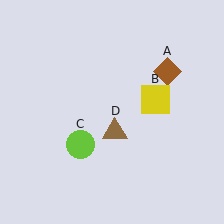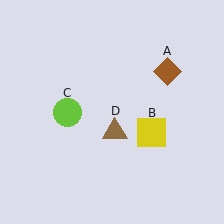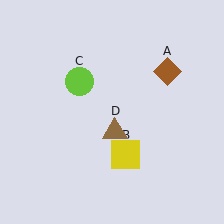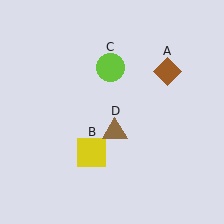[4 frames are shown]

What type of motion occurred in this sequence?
The yellow square (object B), lime circle (object C) rotated clockwise around the center of the scene.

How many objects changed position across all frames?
2 objects changed position: yellow square (object B), lime circle (object C).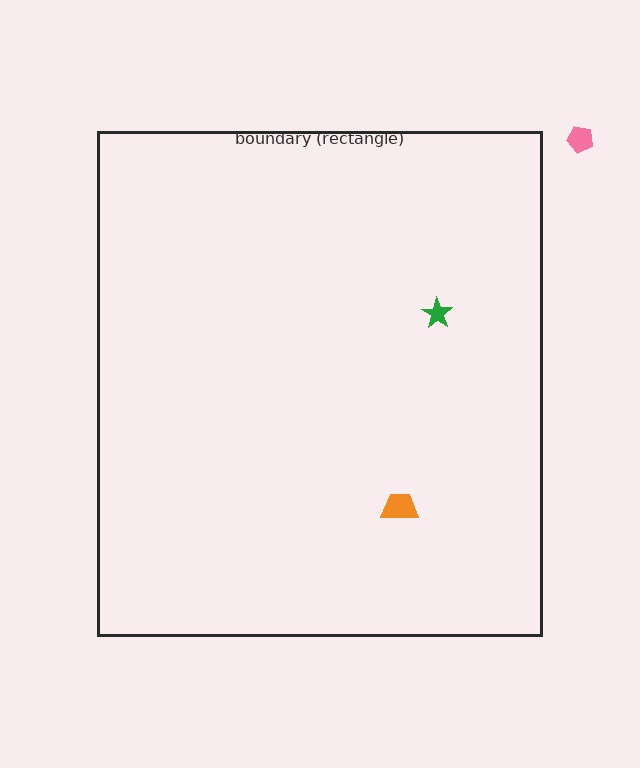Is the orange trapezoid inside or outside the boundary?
Inside.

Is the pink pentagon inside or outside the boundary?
Outside.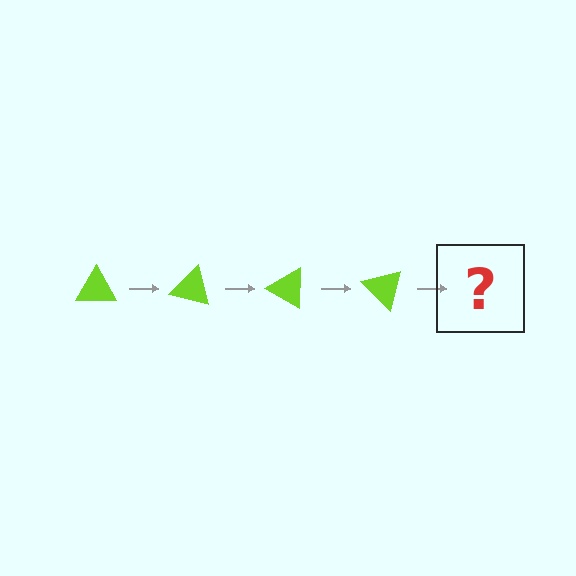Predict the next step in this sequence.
The next step is a lime triangle rotated 60 degrees.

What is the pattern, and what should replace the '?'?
The pattern is that the triangle rotates 15 degrees each step. The '?' should be a lime triangle rotated 60 degrees.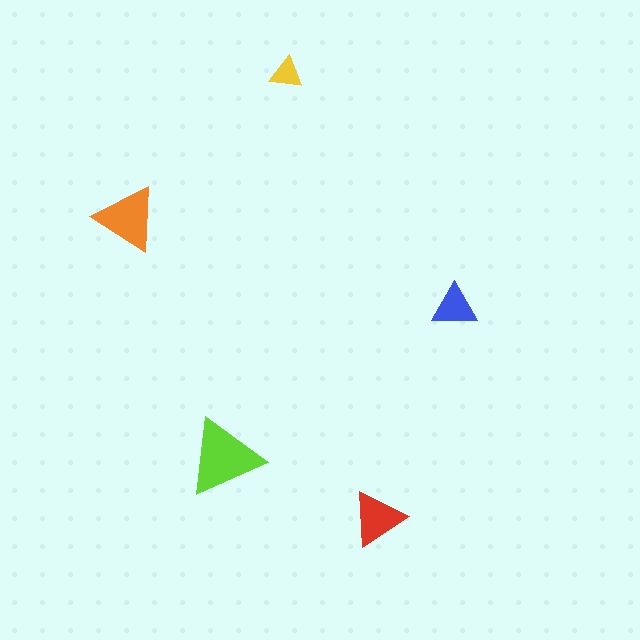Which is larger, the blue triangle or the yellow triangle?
The blue one.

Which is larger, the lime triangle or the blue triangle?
The lime one.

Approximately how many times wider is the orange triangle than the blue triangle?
About 1.5 times wider.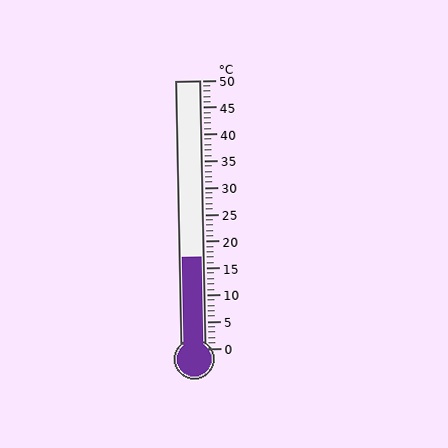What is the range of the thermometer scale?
The thermometer scale ranges from 0°C to 50°C.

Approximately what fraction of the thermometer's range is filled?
The thermometer is filled to approximately 35% of its range.